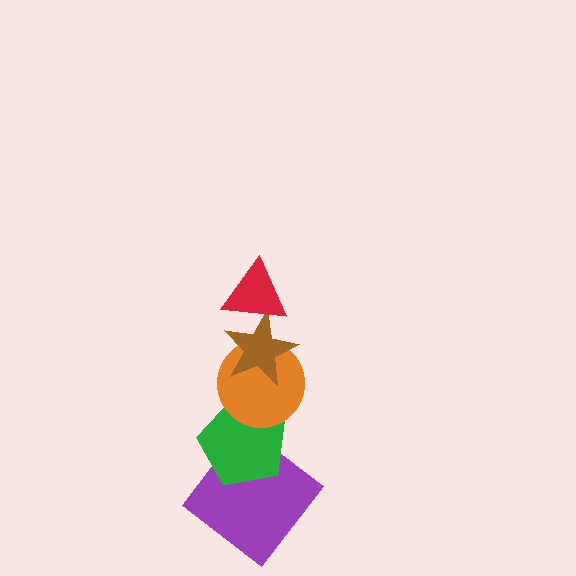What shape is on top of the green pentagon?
The orange circle is on top of the green pentagon.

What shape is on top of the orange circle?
The brown star is on top of the orange circle.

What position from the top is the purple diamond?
The purple diamond is 5th from the top.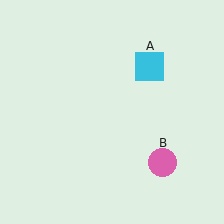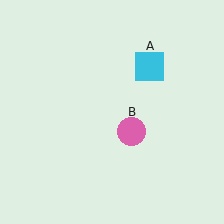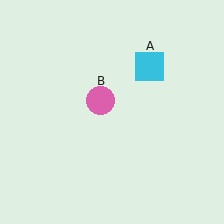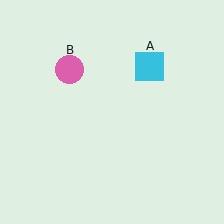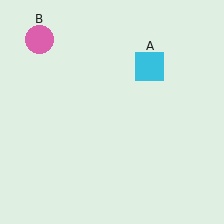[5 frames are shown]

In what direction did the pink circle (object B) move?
The pink circle (object B) moved up and to the left.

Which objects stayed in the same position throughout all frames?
Cyan square (object A) remained stationary.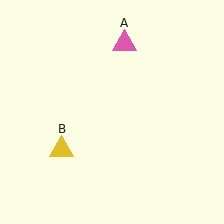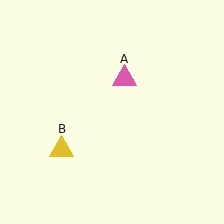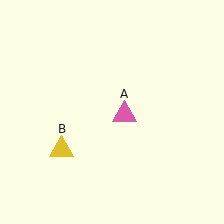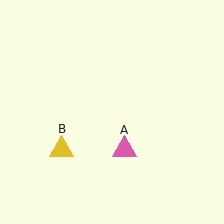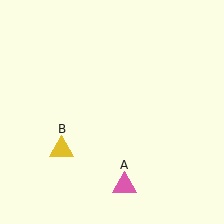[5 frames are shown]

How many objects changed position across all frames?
1 object changed position: pink triangle (object A).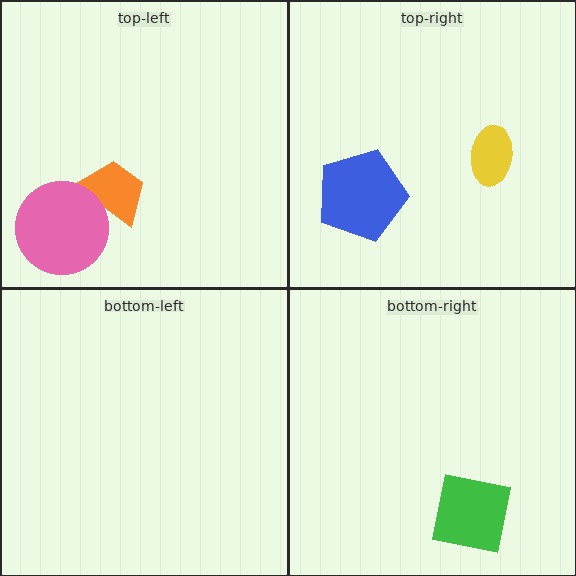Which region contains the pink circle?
The top-left region.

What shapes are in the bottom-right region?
The green square.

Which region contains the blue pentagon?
The top-right region.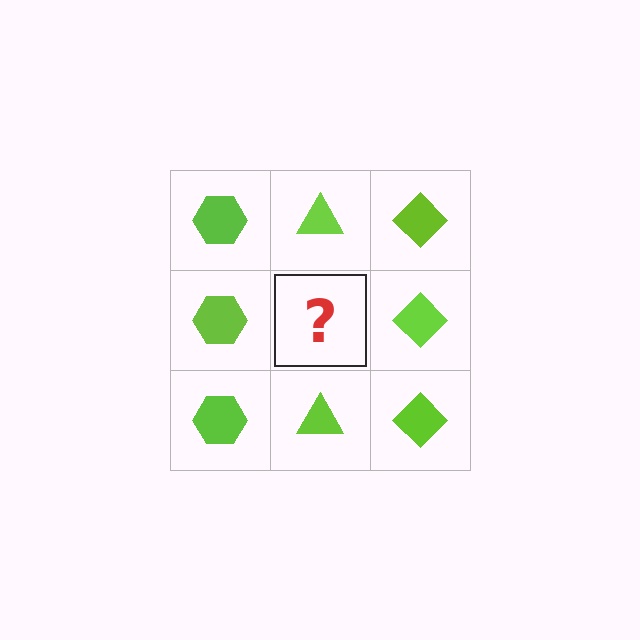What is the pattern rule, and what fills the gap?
The rule is that each column has a consistent shape. The gap should be filled with a lime triangle.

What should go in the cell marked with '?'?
The missing cell should contain a lime triangle.